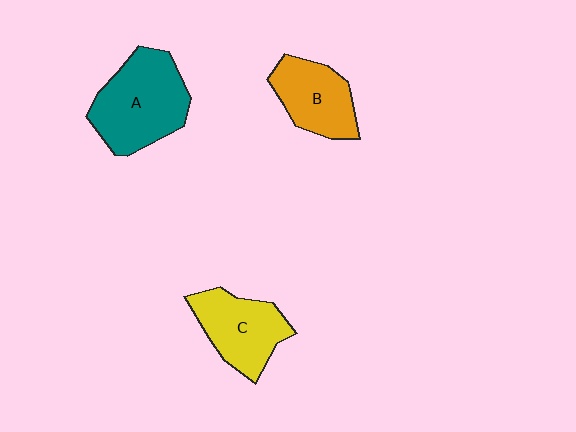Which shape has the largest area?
Shape A (teal).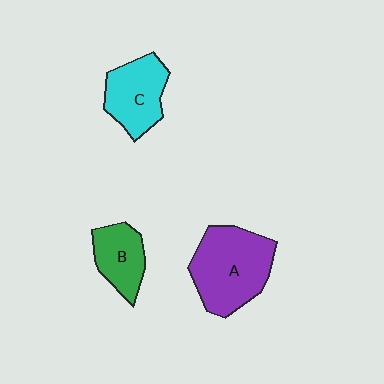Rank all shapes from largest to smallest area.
From largest to smallest: A (purple), C (cyan), B (green).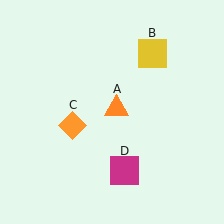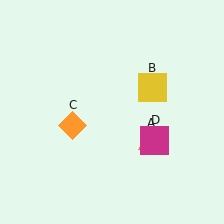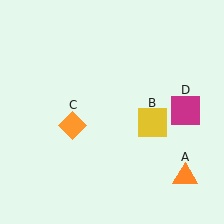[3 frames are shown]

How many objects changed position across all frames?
3 objects changed position: orange triangle (object A), yellow square (object B), magenta square (object D).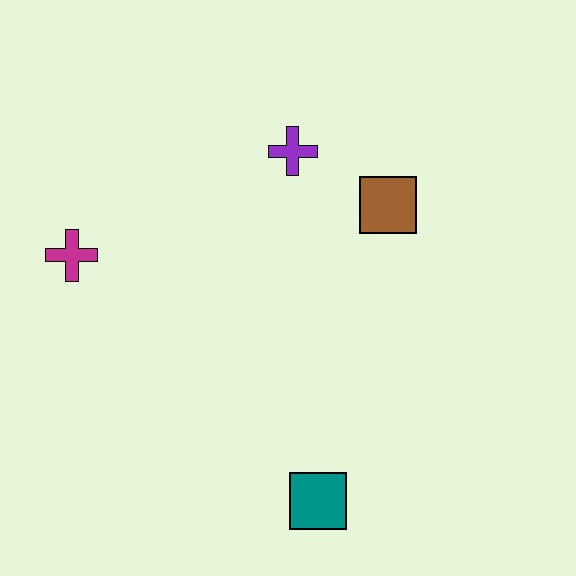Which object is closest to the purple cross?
The brown square is closest to the purple cross.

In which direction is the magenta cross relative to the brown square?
The magenta cross is to the left of the brown square.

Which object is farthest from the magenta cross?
The teal square is farthest from the magenta cross.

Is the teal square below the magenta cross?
Yes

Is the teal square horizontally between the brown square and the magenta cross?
Yes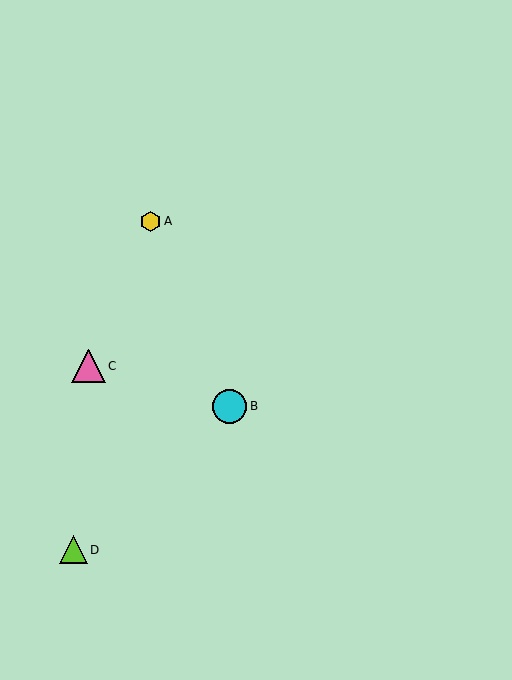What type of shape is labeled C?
Shape C is a pink triangle.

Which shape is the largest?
The cyan circle (labeled B) is the largest.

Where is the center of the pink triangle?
The center of the pink triangle is at (88, 366).